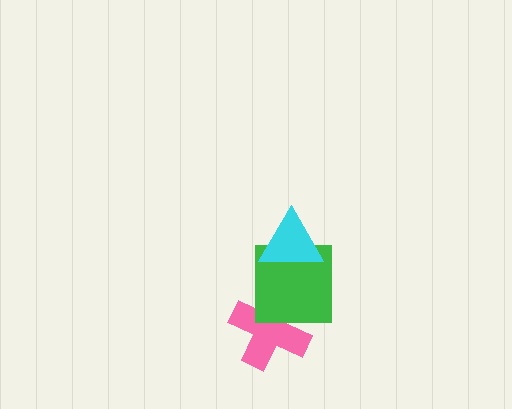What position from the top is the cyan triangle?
The cyan triangle is 1st from the top.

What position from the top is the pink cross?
The pink cross is 3rd from the top.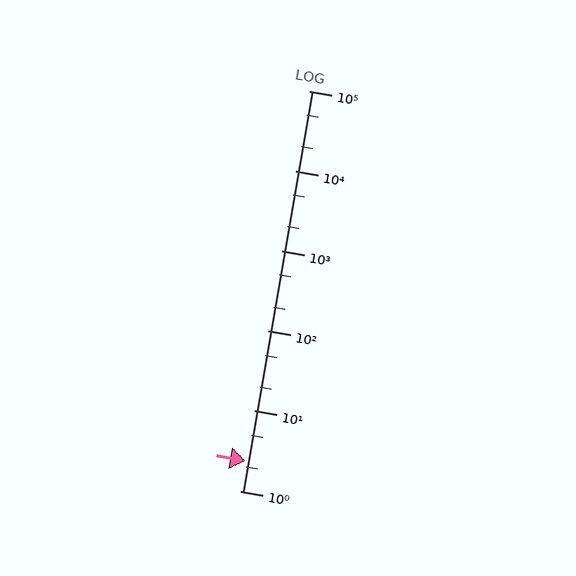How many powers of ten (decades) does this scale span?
The scale spans 5 decades, from 1 to 100000.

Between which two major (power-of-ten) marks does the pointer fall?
The pointer is between 1 and 10.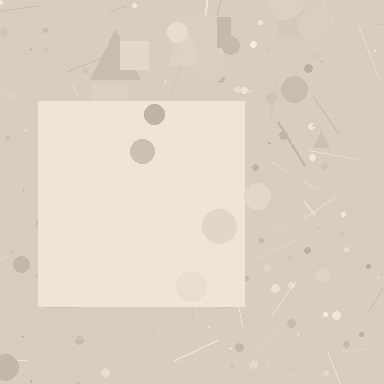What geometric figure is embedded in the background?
A square is embedded in the background.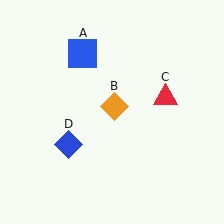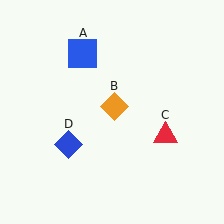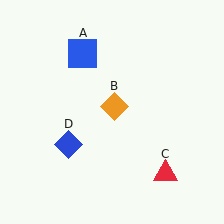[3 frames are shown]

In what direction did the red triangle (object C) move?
The red triangle (object C) moved down.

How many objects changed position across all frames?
1 object changed position: red triangle (object C).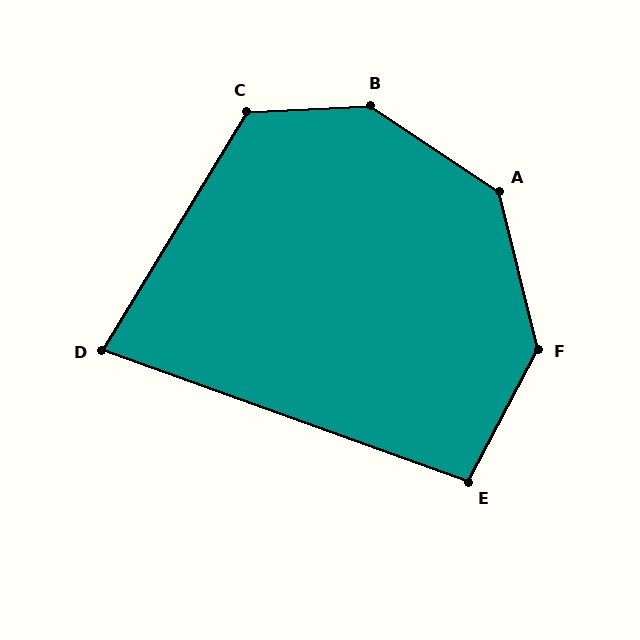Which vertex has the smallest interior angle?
D, at approximately 78 degrees.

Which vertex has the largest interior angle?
B, at approximately 143 degrees.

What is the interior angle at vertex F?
Approximately 138 degrees (obtuse).